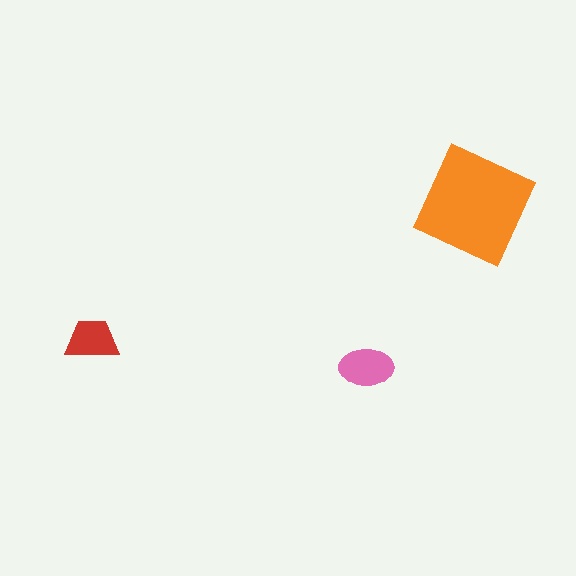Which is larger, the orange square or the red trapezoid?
The orange square.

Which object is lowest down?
The pink ellipse is bottommost.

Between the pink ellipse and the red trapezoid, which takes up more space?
The pink ellipse.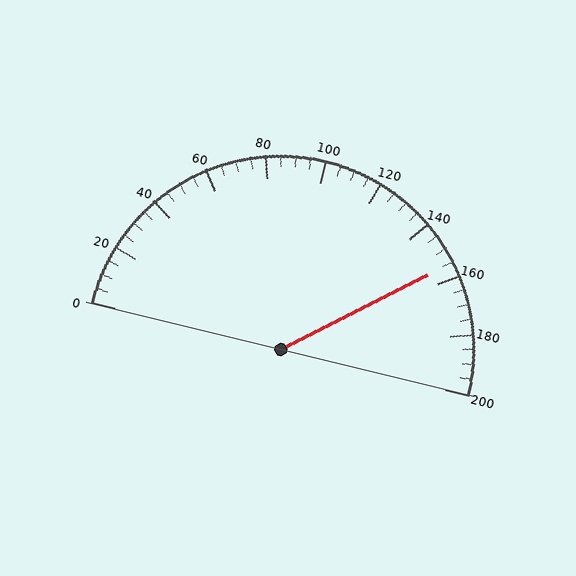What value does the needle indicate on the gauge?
The needle indicates approximately 155.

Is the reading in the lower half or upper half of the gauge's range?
The reading is in the upper half of the range (0 to 200).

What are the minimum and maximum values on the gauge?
The gauge ranges from 0 to 200.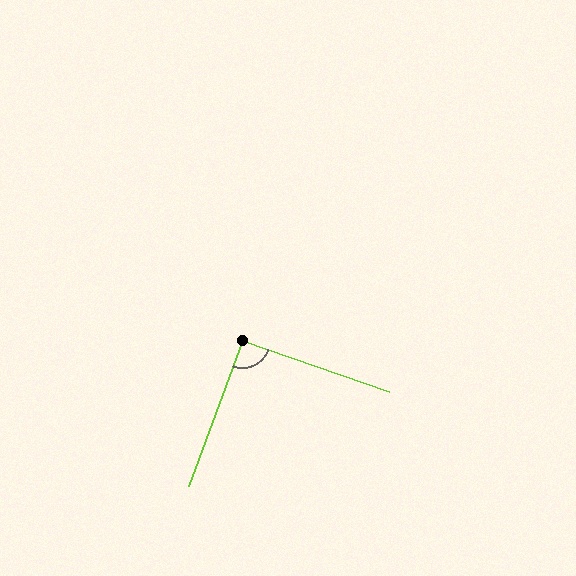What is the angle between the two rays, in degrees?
Approximately 91 degrees.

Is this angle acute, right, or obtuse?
It is approximately a right angle.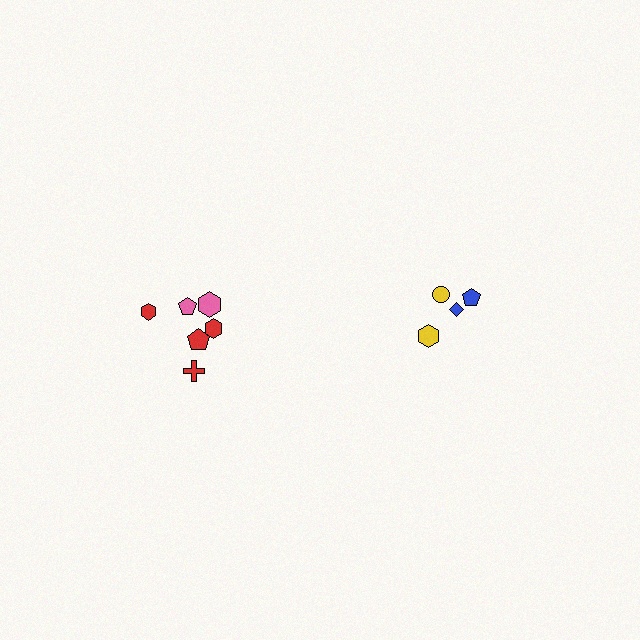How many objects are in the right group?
There are 4 objects.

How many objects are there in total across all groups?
There are 10 objects.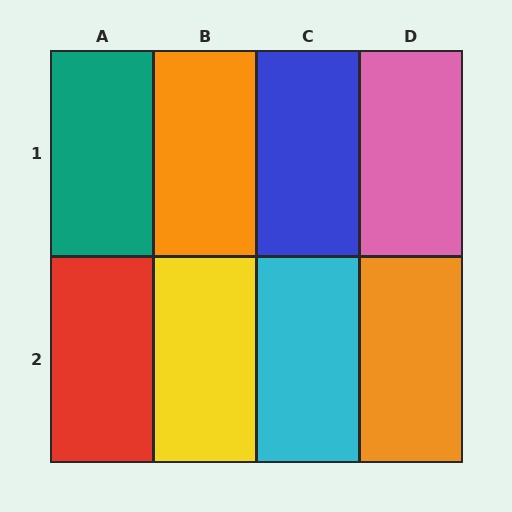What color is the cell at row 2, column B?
Yellow.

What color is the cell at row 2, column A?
Red.